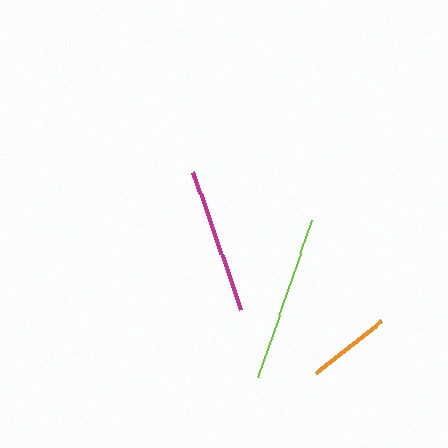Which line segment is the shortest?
The orange line is the shortest at approximately 83 pixels.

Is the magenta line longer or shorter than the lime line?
The lime line is longer than the magenta line.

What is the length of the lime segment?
The lime segment is approximately 167 pixels long.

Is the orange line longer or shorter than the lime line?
The lime line is longer than the orange line.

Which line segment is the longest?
The lime line is the longest at approximately 167 pixels.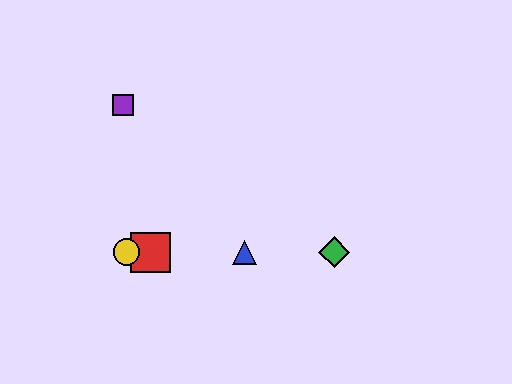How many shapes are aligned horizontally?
4 shapes (the red square, the blue triangle, the green diamond, the yellow circle) are aligned horizontally.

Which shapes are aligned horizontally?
The red square, the blue triangle, the green diamond, the yellow circle are aligned horizontally.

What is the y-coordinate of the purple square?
The purple square is at y≈105.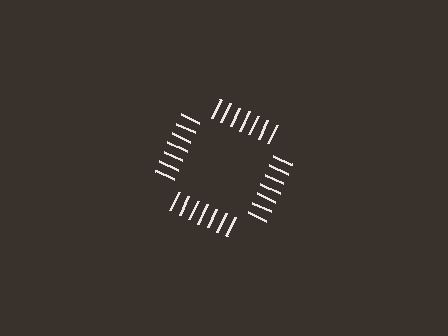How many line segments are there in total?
28 — 7 along each of the 4 edges.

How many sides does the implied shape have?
4 sides — the line-ends trace a square.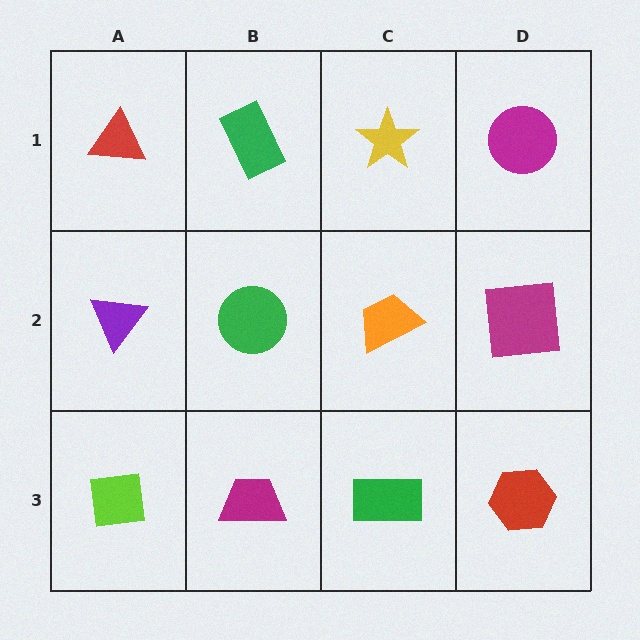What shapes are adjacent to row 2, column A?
A red triangle (row 1, column A), a lime square (row 3, column A), a green circle (row 2, column B).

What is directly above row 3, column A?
A purple triangle.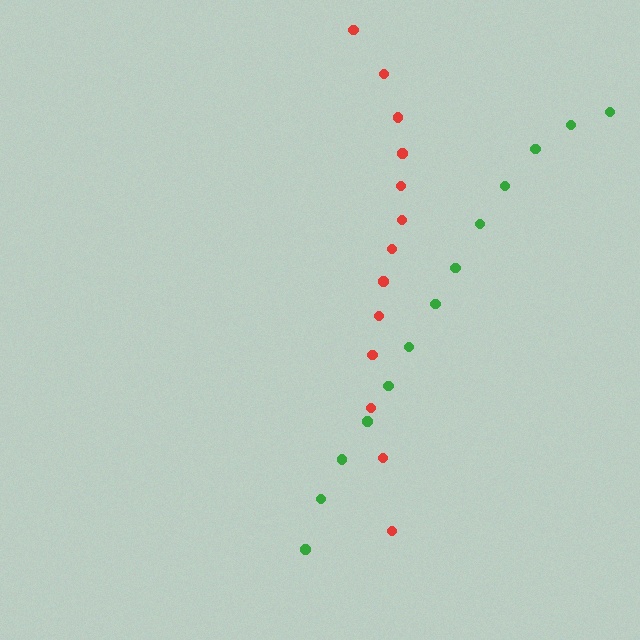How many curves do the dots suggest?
There are 2 distinct paths.